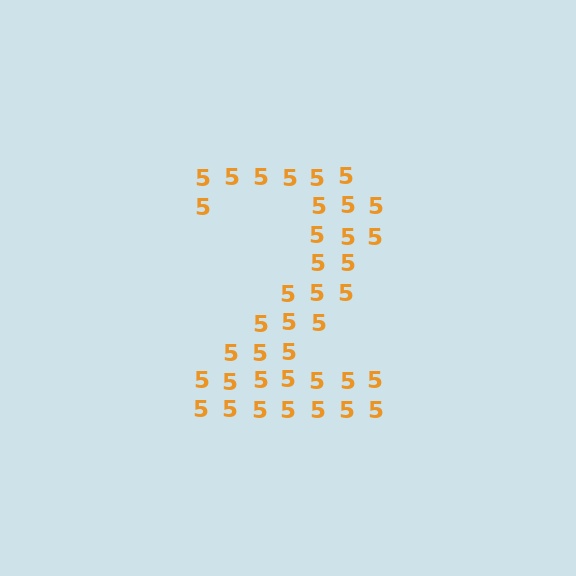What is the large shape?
The large shape is the digit 2.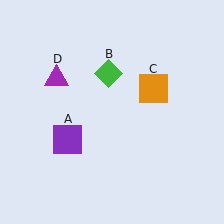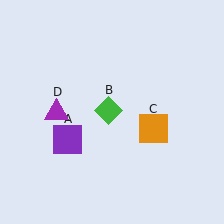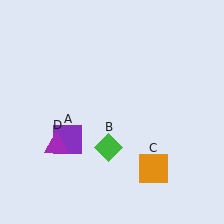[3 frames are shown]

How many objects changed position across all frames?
3 objects changed position: green diamond (object B), orange square (object C), purple triangle (object D).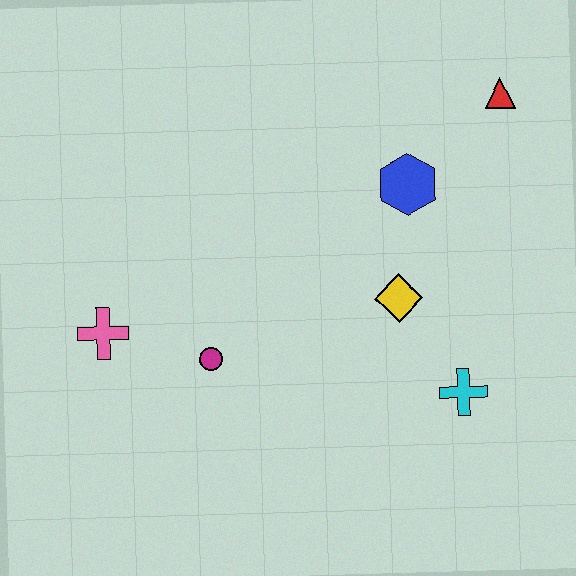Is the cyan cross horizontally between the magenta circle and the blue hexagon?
No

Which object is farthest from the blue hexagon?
The pink cross is farthest from the blue hexagon.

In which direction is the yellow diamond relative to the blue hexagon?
The yellow diamond is below the blue hexagon.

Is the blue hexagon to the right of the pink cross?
Yes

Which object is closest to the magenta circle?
The pink cross is closest to the magenta circle.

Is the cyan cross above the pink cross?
No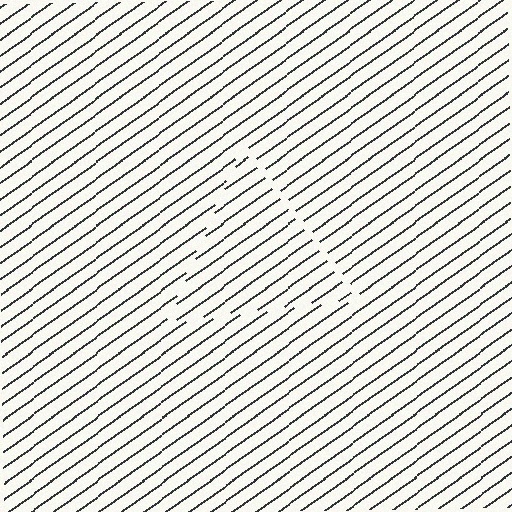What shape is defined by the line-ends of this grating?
An illusory triangle. The interior of the shape contains the same grating, shifted by half a period — the contour is defined by the phase discontinuity where line-ends from the inner and outer gratings abut.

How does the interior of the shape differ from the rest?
The interior of the shape contains the same grating, shifted by half a period — the contour is defined by the phase discontinuity where line-ends from the inner and outer gratings abut.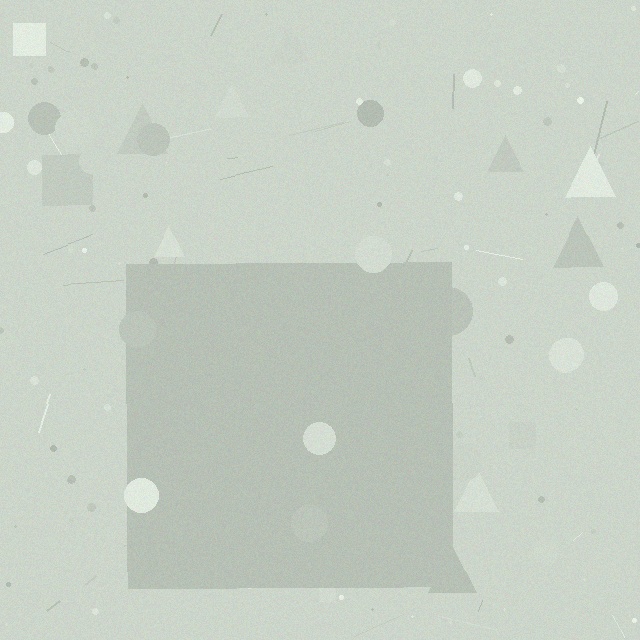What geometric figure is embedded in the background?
A square is embedded in the background.